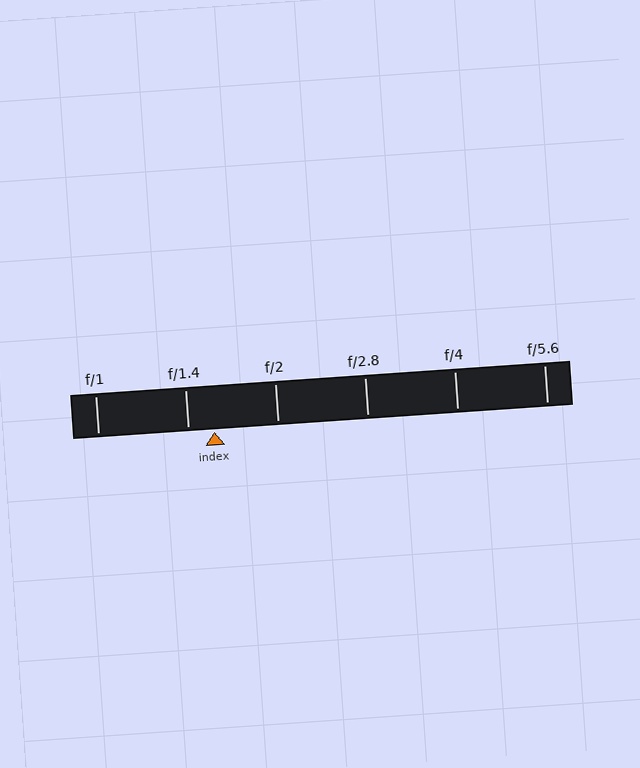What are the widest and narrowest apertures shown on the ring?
The widest aperture shown is f/1 and the narrowest is f/5.6.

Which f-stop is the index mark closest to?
The index mark is closest to f/1.4.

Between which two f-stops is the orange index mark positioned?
The index mark is between f/1.4 and f/2.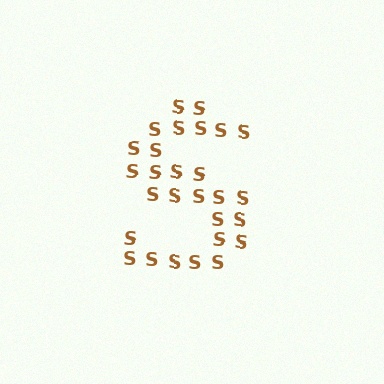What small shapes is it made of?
It is made of small letter S's.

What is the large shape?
The large shape is the letter S.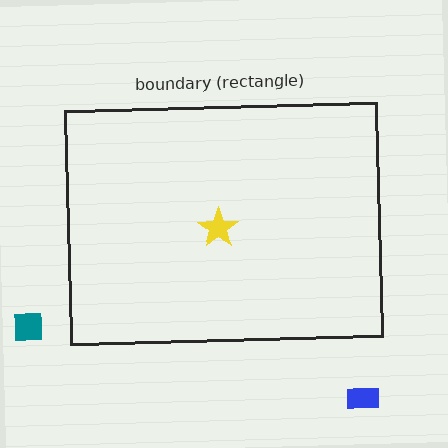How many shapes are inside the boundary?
1 inside, 2 outside.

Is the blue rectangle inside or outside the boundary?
Outside.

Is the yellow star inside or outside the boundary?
Inside.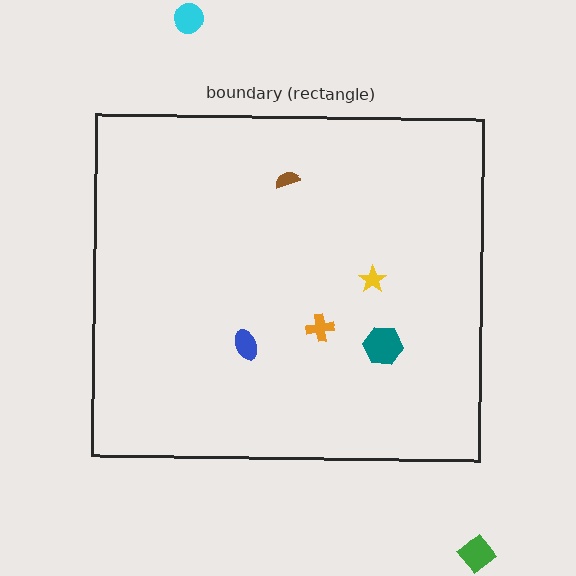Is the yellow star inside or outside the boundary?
Inside.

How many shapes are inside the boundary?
5 inside, 2 outside.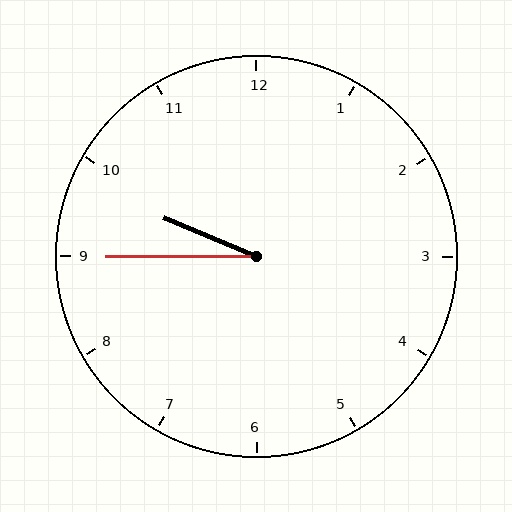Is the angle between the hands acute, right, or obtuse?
It is acute.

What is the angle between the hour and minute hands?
Approximately 22 degrees.